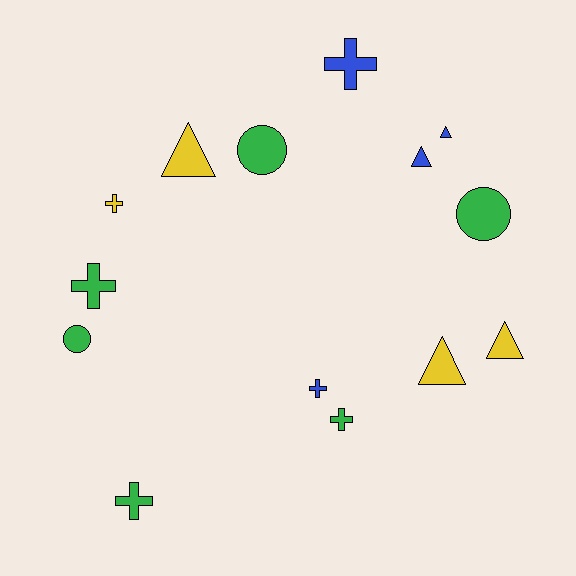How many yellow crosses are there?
There is 1 yellow cross.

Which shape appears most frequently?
Cross, with 6 objects.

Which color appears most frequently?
Green, with 6 objects.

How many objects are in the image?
There are 14 objects.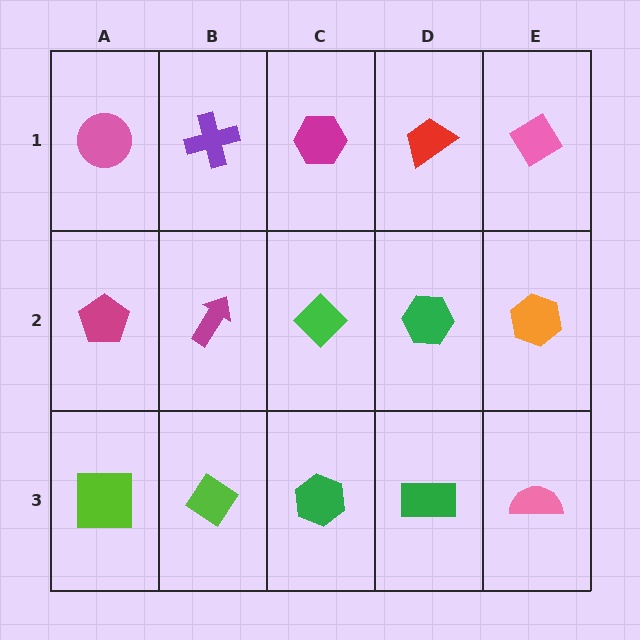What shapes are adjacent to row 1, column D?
A green hexagon (row 2, column D), a magenta hexagon (row 1, column C), a pink diamond (row 1, column E).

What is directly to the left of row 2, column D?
A green diamond.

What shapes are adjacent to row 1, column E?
An orange hexagon (row 2, column E), a red trapezoid (row 1, column D).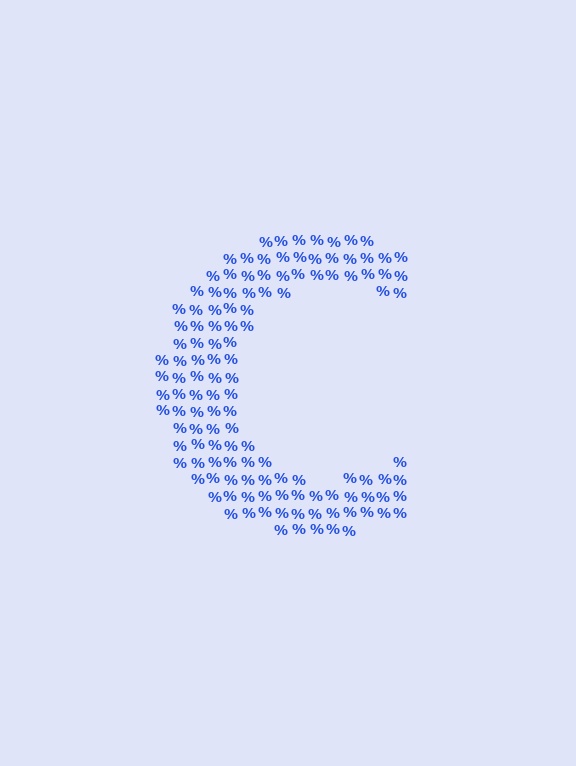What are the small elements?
The small elements are percent signs.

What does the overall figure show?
The overall figure shows the letter C.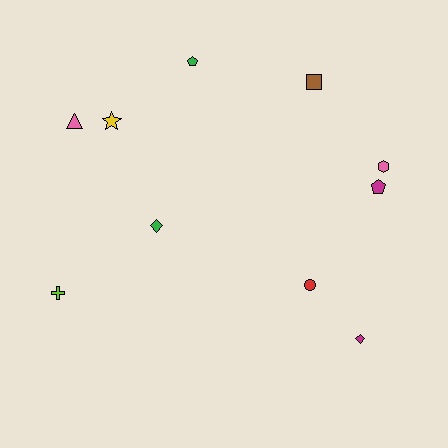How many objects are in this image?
There are 10 objects.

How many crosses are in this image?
There is 1 cross.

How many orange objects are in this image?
There are no orange objects.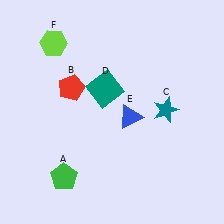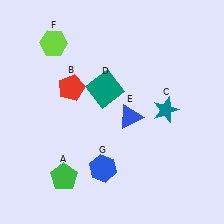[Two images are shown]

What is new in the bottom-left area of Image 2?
A blue hexagon (G) was added in the bottom-left area of Image 2.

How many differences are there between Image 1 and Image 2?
There is 1 difference between the two images.